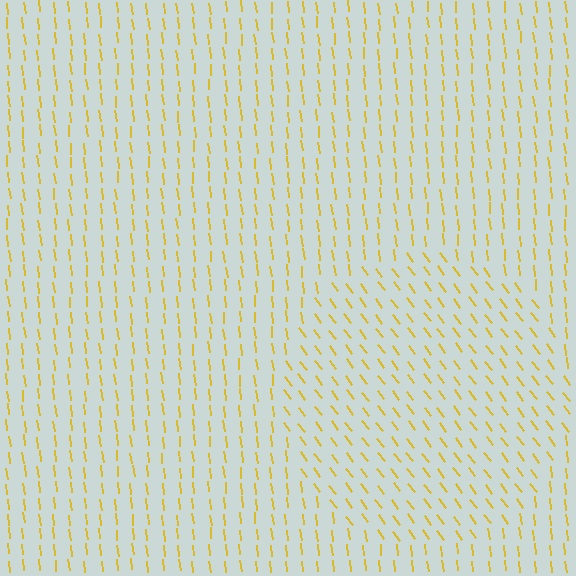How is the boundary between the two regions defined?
The boundary is defined purely by a change in line orientation (approximately 31 degrees difference). All lines are the same color and thickness.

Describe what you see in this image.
The image is filled with small yellow line segments. A circle region in the image has lines oriented differently from the surrounding lines, creating a visible texture boundary.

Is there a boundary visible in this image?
Yes, there is a texture boundary formed by a change in line orientation.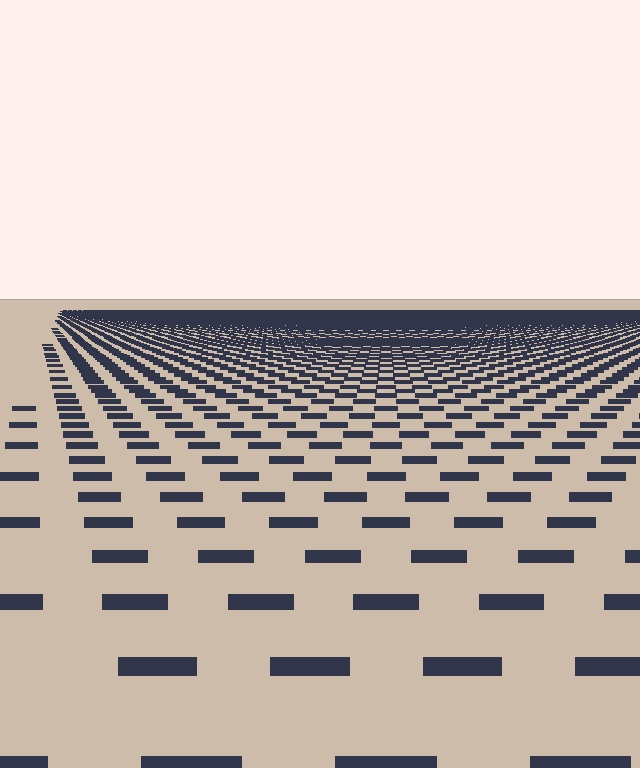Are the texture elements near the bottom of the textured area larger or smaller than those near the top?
Larger. Near the bottom, elements are closer to the viewer and appear at a bigger on-screen size.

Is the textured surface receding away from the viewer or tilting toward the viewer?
The surface is receding away from the viewer. Texture elements get smaller and denser toward the top.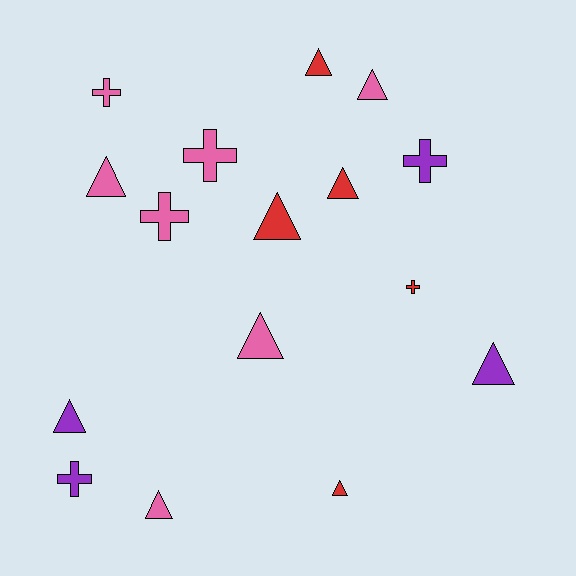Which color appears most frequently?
Pink, with 7 objects.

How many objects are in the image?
There are 16 objects.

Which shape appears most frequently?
Triangle, with 10 objects.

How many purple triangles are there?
There are 2 purple triangles.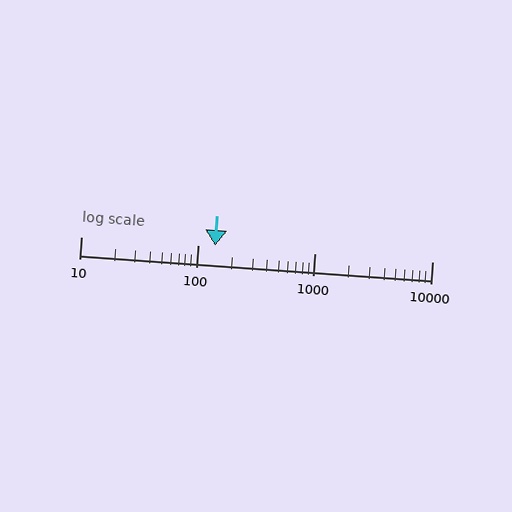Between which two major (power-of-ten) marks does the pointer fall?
The pointer is between 100 and 1000.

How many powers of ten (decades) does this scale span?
The scale spans 3 decades, from 10 to 10000.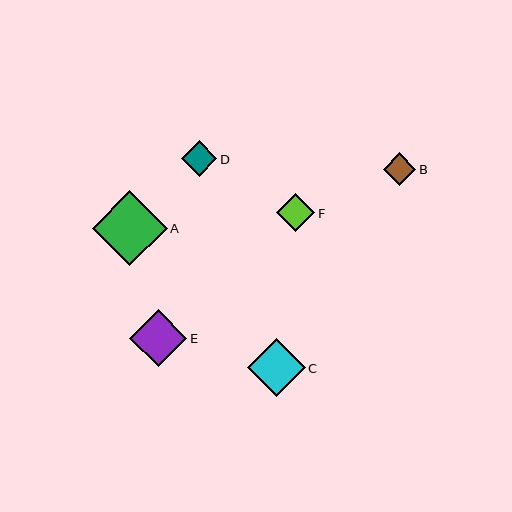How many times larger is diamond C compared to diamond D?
Diamond C is approximately 1.6 times the size of diamond D.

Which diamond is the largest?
Diamond A is the largest with a size of approximately 75 pixels.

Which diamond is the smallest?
Diamond B is the smallest with a size of approximately 32 pixels.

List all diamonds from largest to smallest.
From largest to smallest: A, C, E, F, D, B.